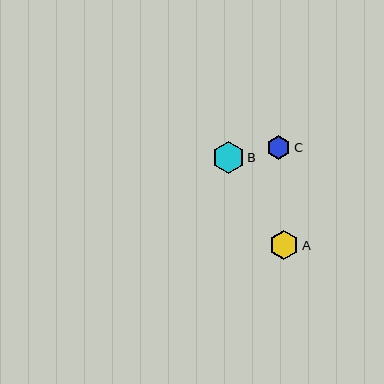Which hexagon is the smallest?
Hexagon C is the smallest with a size of approximately 24 pixels.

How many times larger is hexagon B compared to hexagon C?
Hexagon B is approximately 1.3 times the size of hexagon C.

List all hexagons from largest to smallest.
From largest to smallest: B, A, C.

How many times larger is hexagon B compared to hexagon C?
Hexagon B is approximately 1.3 times the size of hexagon C.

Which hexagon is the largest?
Hexagon B is the largest with a size of approximately 32 pixels.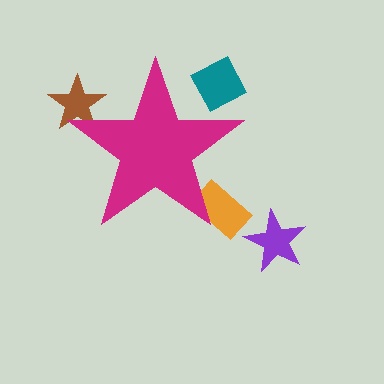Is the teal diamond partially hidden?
Yes, the teal diamond is partially hidden behind the magenta star.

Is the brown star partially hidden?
Yes, the brown star is partially hidden behind the magenta star.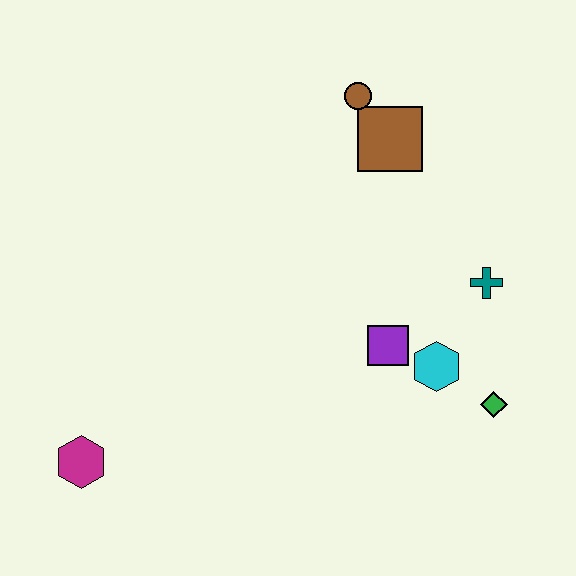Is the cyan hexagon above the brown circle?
No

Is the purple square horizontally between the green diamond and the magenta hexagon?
Yes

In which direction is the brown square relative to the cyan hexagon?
The brown square is above the cyan hexagon.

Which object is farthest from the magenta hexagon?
The brown circle is farthest from the magenta hexagon.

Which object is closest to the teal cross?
The cyan hexagon is closest to the teal cross.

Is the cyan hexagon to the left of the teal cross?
Yes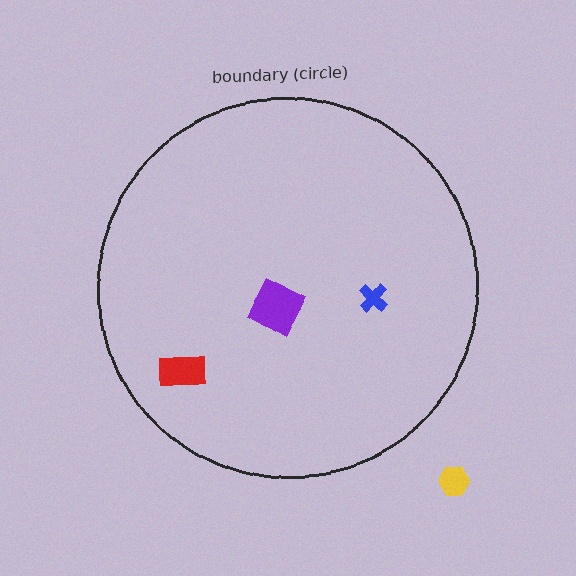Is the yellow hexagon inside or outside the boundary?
Outside.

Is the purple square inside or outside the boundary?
Inside.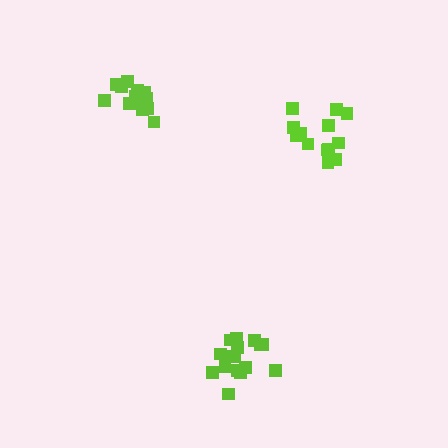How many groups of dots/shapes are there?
There are 3 groups.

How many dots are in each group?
Group 1: 13 dots, Group 2: 16 dots, Group 3: 14 dots (43 total).